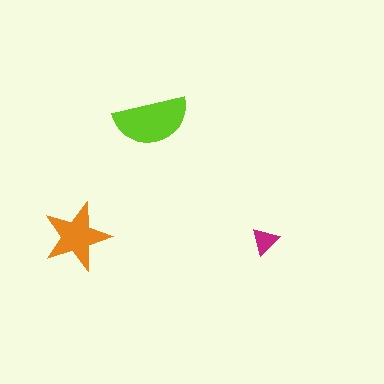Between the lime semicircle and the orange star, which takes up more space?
The lime semicircle.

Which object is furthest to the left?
The orange star is leftmost.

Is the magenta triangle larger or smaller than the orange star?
Smaller.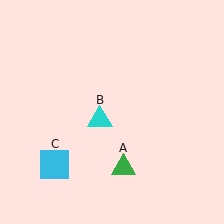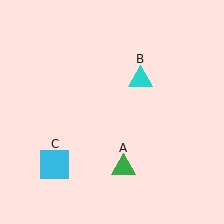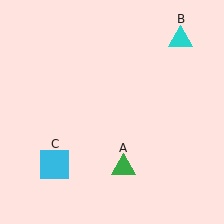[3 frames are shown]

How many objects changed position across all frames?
1 object changed position: cyan triangle (object B).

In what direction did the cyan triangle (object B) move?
The cyan triangle (object B) moved up and to the right.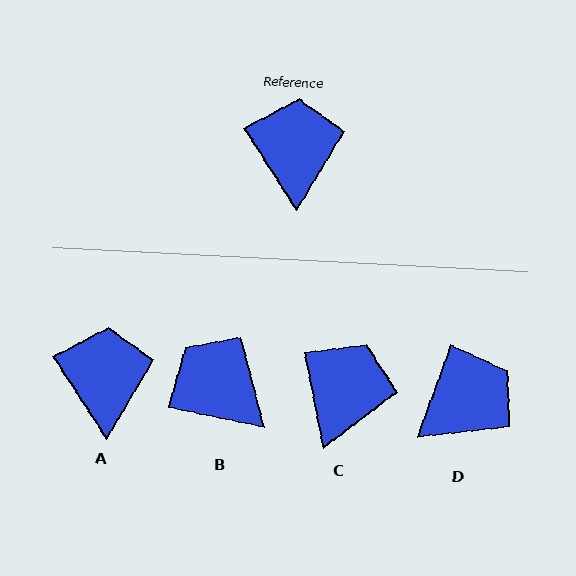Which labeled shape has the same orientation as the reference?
A.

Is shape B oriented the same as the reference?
No, it is off by about 46 degrees.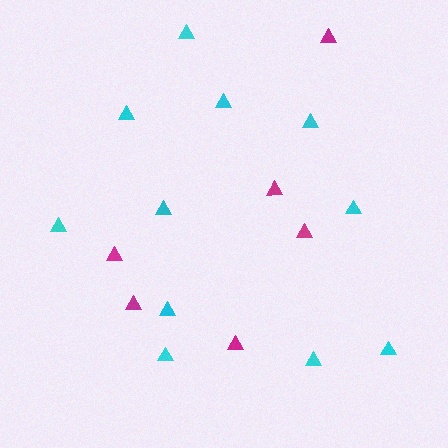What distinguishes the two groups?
There are 2 groups: one group of cyan triangles (11) and one group of magenta triangles (6).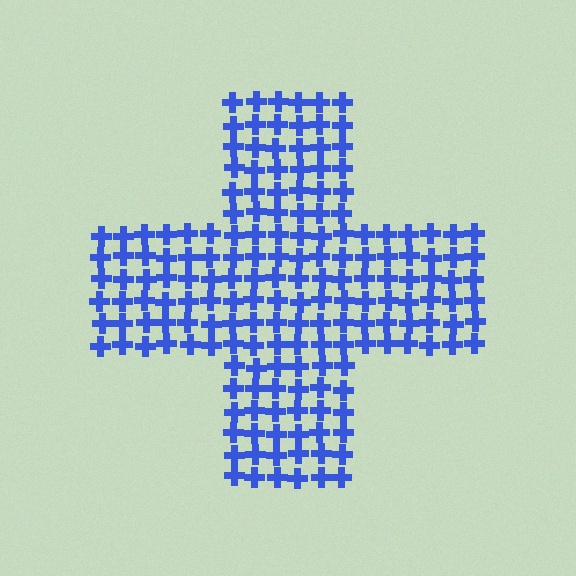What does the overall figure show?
The overall figure shows a cross.